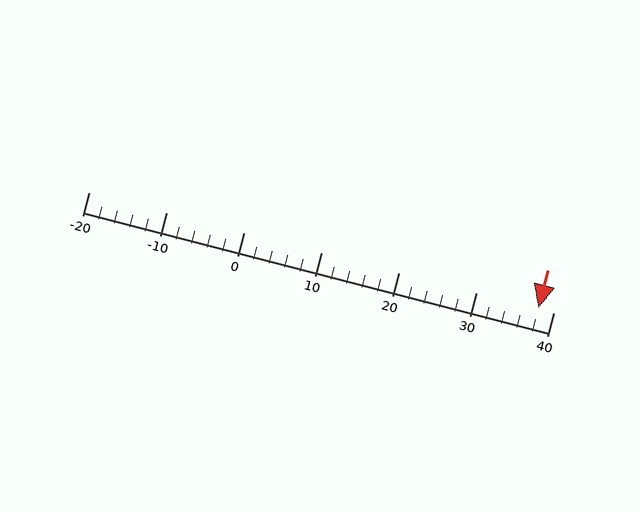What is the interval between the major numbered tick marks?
The major tick marks are spaced 10 units apart.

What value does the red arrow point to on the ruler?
The red arrow points to approximately 38.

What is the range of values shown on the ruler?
The ruler shows values from -20 to 40.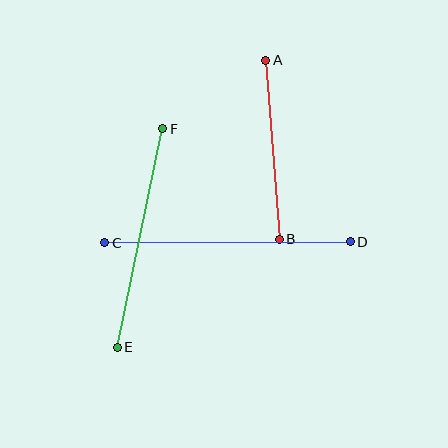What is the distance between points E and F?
The distance is approximately 223 pixels.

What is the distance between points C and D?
The distance is approximately 245 pixels.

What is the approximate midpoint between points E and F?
The midpoint is at approximately (140, 238) pixels.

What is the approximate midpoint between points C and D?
The midpoint is at approximately (227, 242) pixels.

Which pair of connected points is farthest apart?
Points C and D are farthest apart.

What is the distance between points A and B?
The distance is approximately 179 pixels.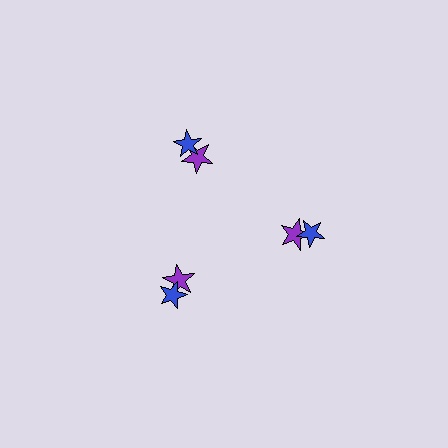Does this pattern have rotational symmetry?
Yes, this pattern has 3-fold rotational symmetry. It looks the same after rotating 120 degrees around the center.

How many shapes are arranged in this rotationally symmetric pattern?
There are 6 shapes, arranged in 3 groups of 2.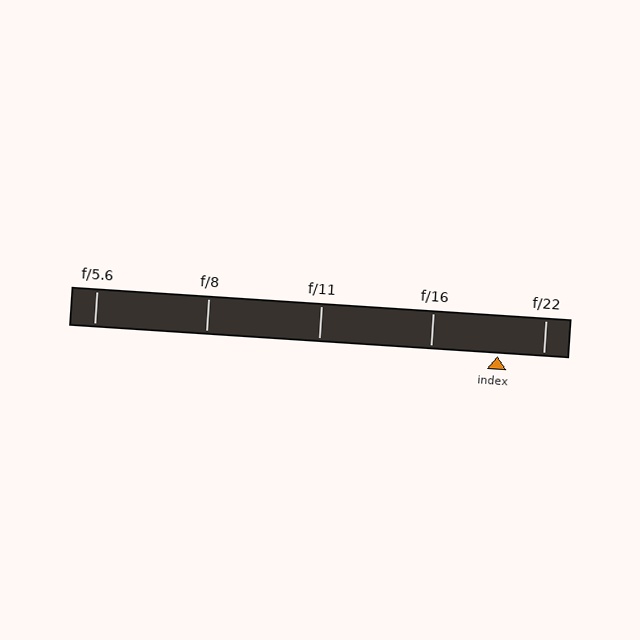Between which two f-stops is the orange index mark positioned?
The index mark is between f/16 and f/22.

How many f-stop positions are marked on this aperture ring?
There are 5 f-stop positions marked.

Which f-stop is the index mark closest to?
The index mark is closest to f/22.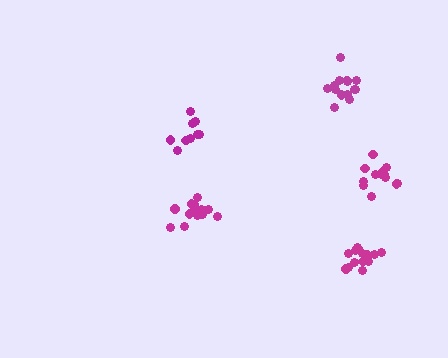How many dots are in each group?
Group 1: 13 dots, Group 2: 14 dots, Group 3: 14 dots, Group 4: 14 dots, Group 5: 9 dots (64 total).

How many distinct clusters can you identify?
There are 5 distinct clusters.